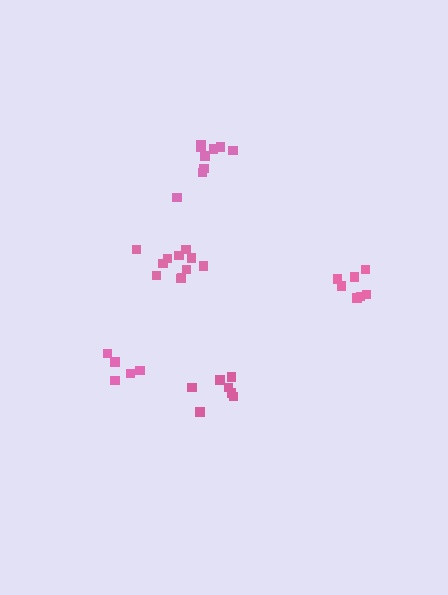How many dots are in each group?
Group 1: 7 dots, Group 2: 7 dots, Group 3: 11 dots, Group 4: 5 dots, Group 5: 9 dots (39 total).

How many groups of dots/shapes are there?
There are 5 groups.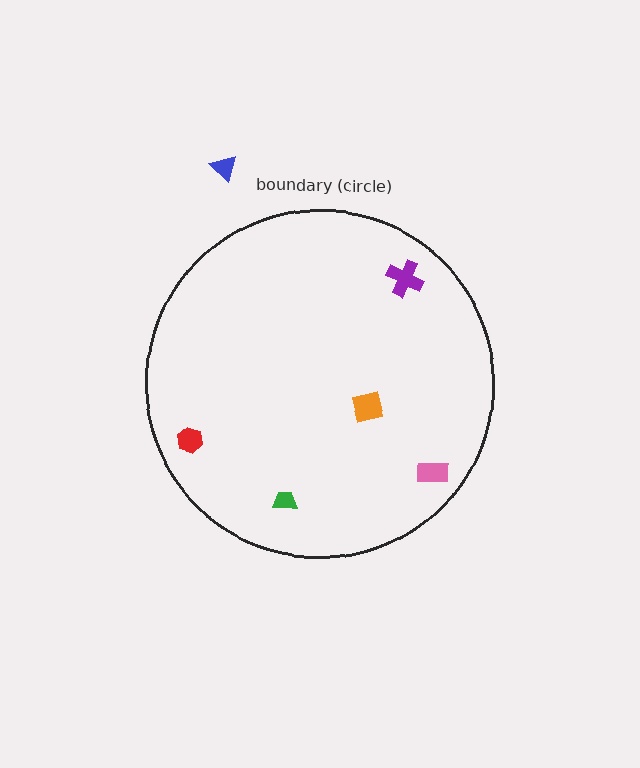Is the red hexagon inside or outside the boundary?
Inside.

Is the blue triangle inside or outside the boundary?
Outside.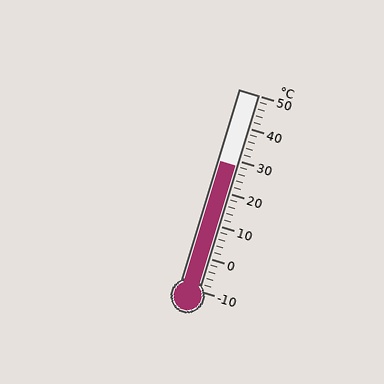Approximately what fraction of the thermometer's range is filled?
The thermometer is filled to approximately 65% of its range.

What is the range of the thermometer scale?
The thermometer scale ranges from -10°C to 50°C.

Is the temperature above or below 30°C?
The temperature is below 30°C.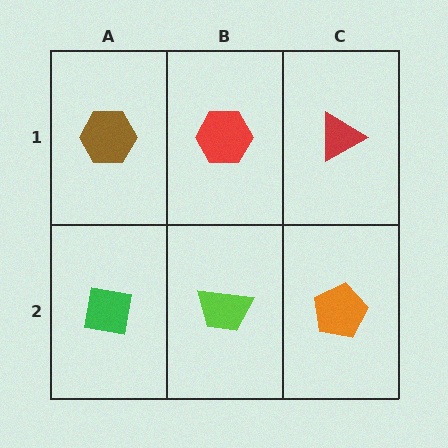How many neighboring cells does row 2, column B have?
3.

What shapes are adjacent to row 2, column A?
A brown hexagon (row 1, column A), a lime trapezoid (row 2, column B).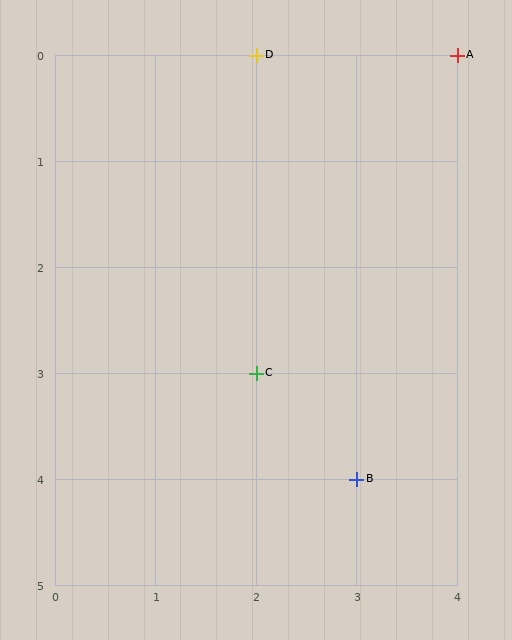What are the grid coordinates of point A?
Point A is at grid coordinates (4, 0).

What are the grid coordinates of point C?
Point C is at grid coordinates (2, 3).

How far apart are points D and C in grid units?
Points D and C are 3 rows apart.